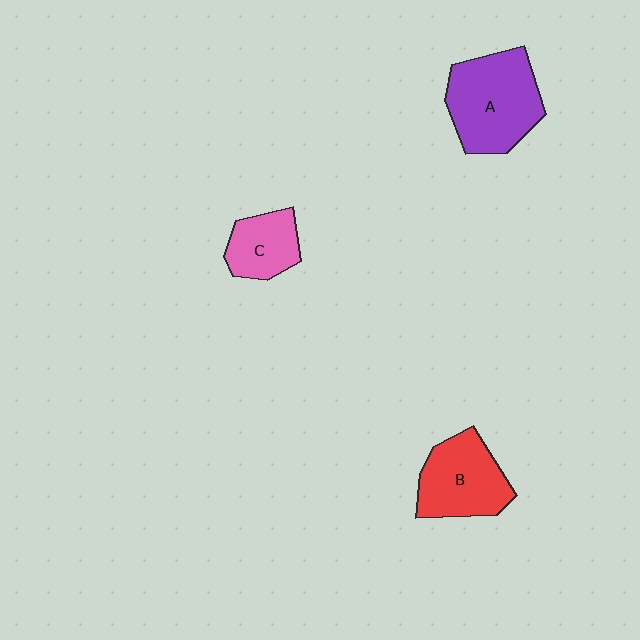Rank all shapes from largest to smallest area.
From largest to smallest: A (purple), B (red), C (pink).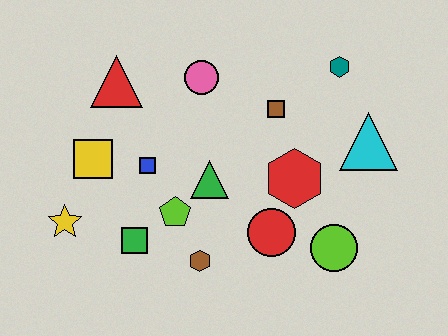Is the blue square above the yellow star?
Yes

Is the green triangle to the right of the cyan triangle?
No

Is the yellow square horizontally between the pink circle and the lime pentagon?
No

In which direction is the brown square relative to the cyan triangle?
The brown square is to the left of the cyan triangle.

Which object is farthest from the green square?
The teal hexagon is farthest from the green square.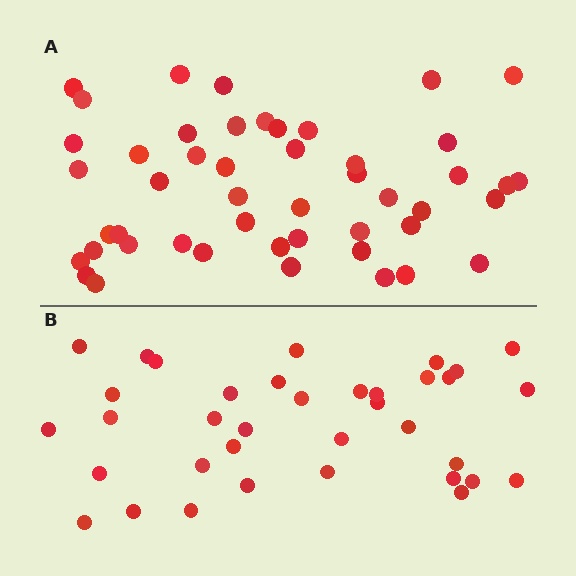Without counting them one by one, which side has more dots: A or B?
Region A (the top region) has more dots.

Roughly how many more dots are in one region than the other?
Region A has roughly 12 or so more dots than region B.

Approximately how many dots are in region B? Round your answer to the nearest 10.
About 40 dots. (The exact count is 36, which rounds to 40.)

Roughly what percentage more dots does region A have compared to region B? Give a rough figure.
About 35% more.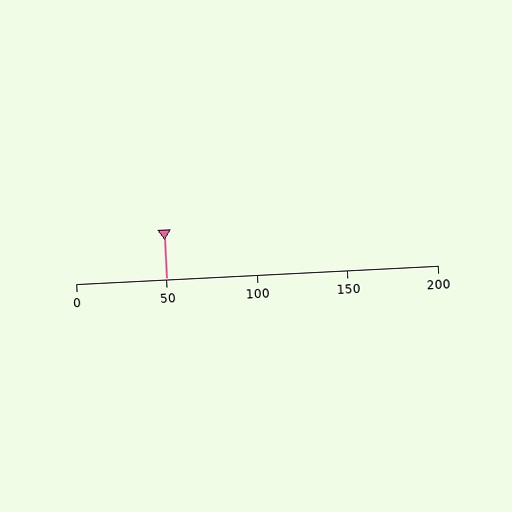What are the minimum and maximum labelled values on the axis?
The axis runs from 0 to 200.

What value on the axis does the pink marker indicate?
The marker indicates approximately 50.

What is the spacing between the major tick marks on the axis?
The major ticks are spaced 50 apart.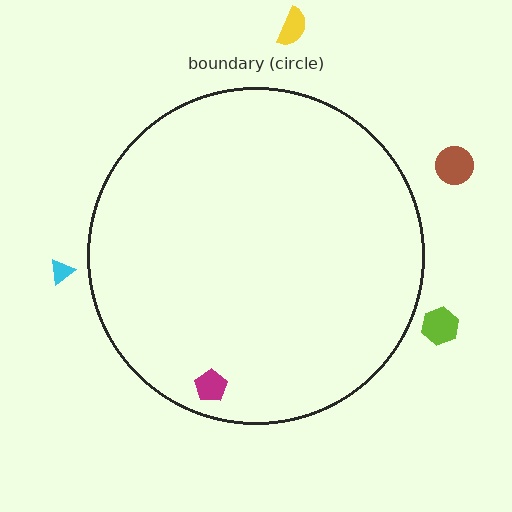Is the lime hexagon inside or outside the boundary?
Outside.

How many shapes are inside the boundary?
1 inside, 4 outside.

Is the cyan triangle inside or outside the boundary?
Outside.